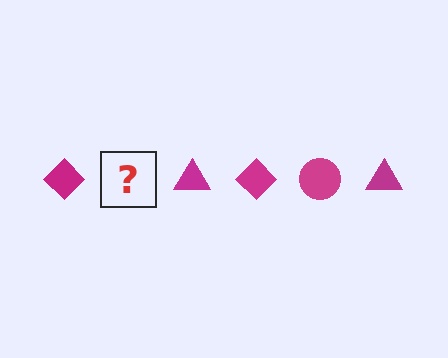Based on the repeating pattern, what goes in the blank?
The blank should be a magenta circle.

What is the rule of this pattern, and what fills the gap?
The rule is that the pattern cycles through diamond, circle, triangle shapes in magenta. The gap should be filled with a magenta circle.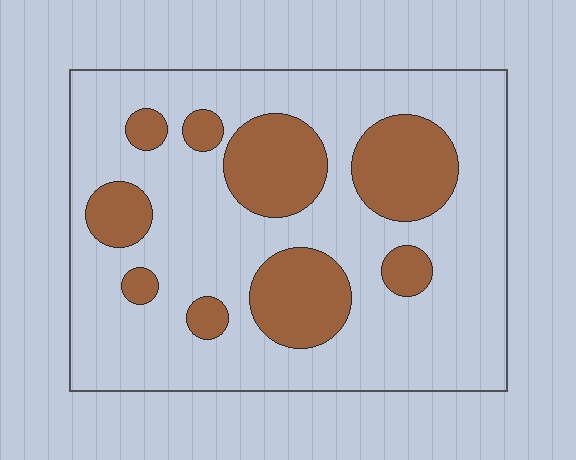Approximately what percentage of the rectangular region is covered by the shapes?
Approximately 25%.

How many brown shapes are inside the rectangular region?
9.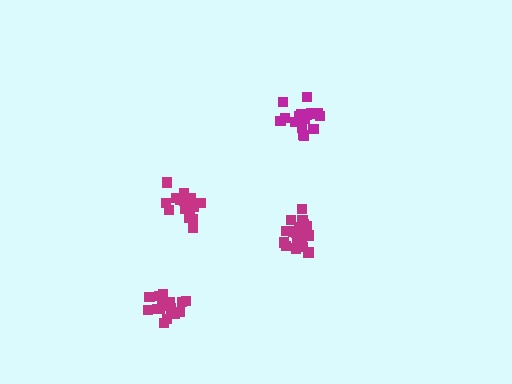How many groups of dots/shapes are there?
There are 4 groups.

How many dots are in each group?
Group 1: 20 dots, Group 2: 19 dots, Group 3: 18 dots, Group 4: 18 dots (75 total).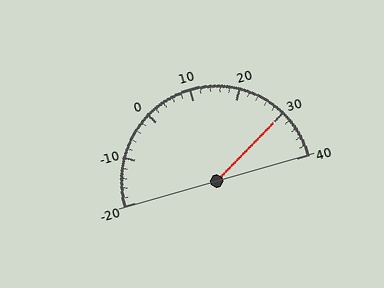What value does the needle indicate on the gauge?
The needle indicates approximately 30.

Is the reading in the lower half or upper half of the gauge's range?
The reading is in the upper half of the range (-20 to 40).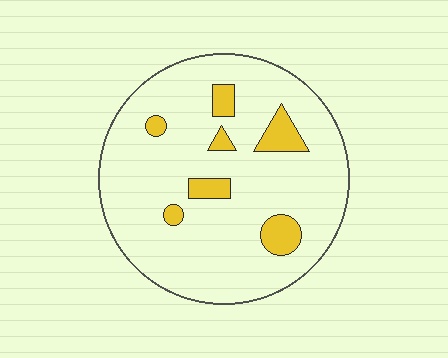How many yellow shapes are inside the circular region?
7.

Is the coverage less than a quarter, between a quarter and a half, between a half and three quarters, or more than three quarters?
Less than a quarter.